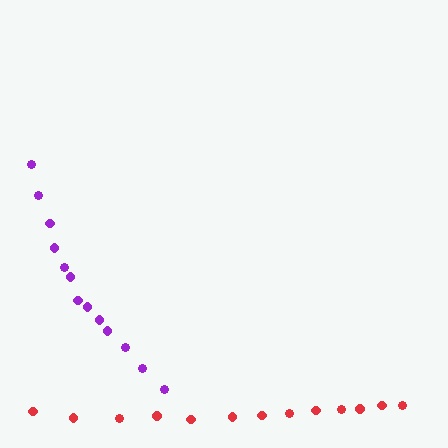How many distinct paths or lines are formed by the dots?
There are 2 distinct paths.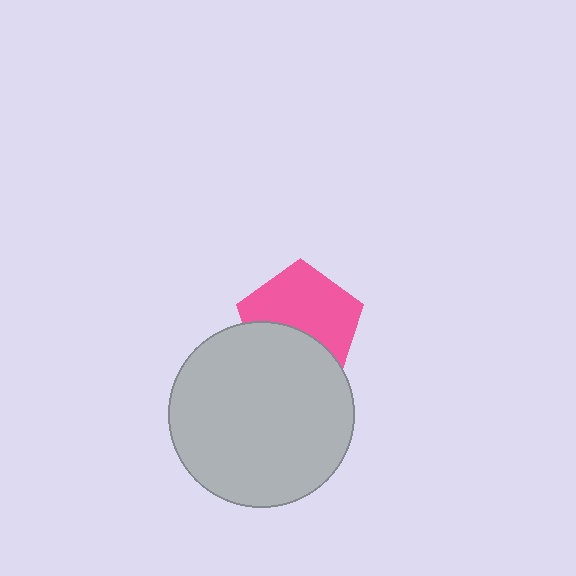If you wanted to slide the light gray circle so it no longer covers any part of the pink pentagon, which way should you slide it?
Slide it down — that is the most direct way to separate the two shapes.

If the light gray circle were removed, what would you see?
You would see the complete pink pentagon.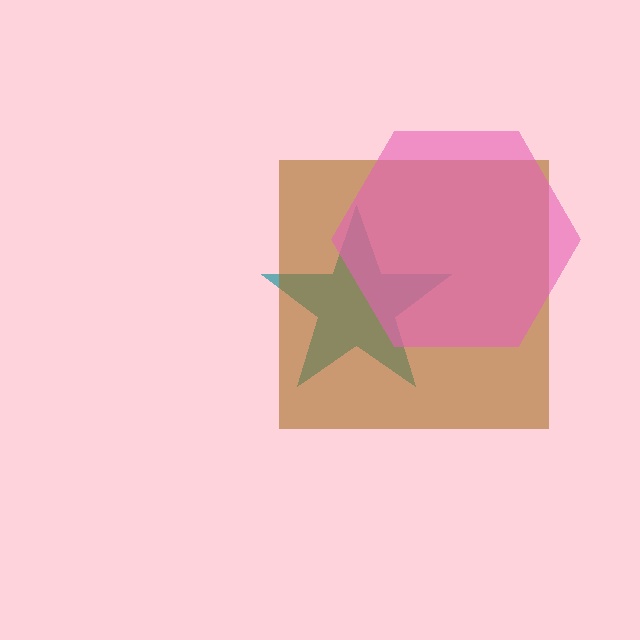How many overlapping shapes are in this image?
There are 3 overlapping shapes in the image.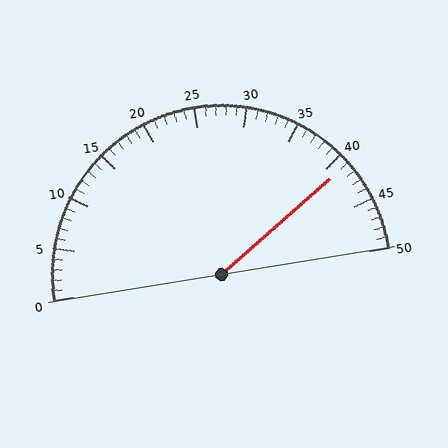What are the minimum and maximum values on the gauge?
The gauge ranges from 0 to 50.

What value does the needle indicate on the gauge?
The needle indicates approximately 41.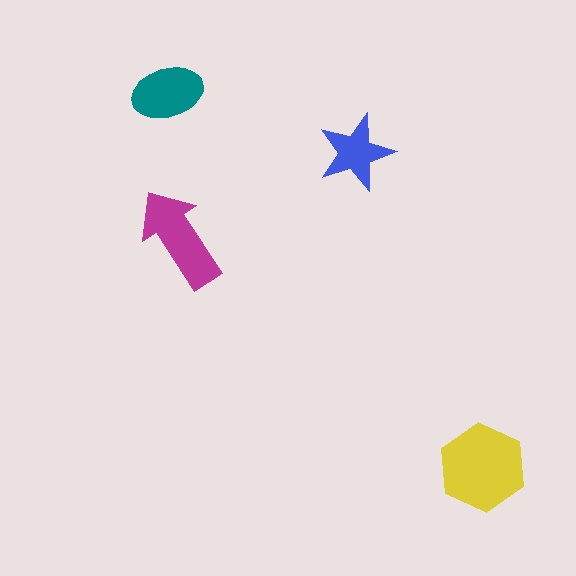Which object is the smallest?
The blue star.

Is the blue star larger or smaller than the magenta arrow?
Smaller.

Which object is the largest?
The yellow hexagon.